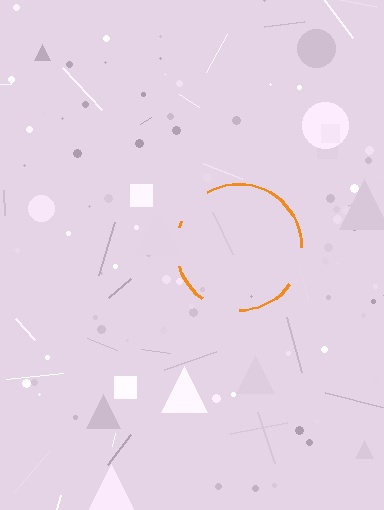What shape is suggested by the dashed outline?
The dashed outline suggests a circle.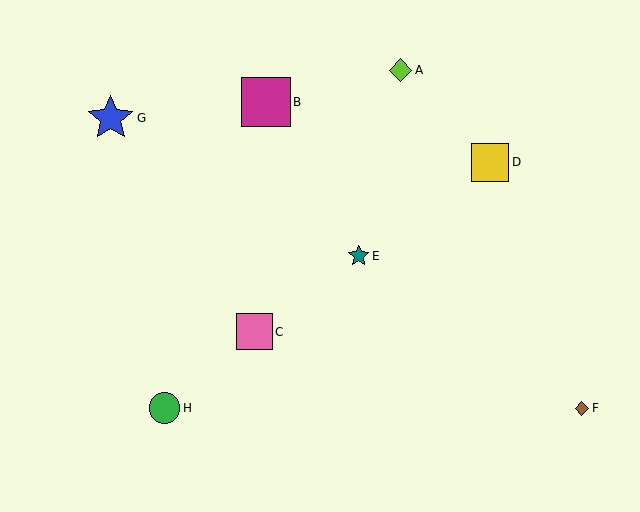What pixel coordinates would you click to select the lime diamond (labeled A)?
Click at (400, 70) to select the lime diamond A.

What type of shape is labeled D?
Shape D is a yellow square.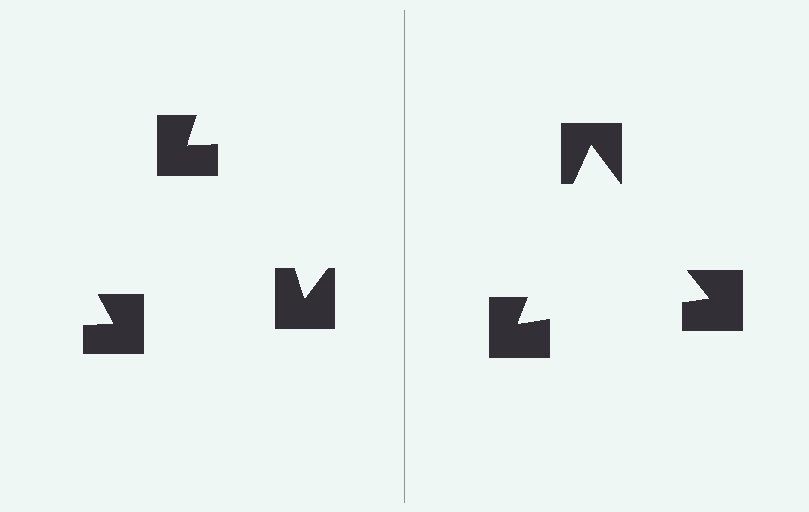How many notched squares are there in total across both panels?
6 — 3 on each side.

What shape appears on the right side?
An illusory triangle.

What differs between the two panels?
The notched squares are positioned identically on both sides; only the wedge orientations differ. On the right they align to a triangle; on the left they are misaligned.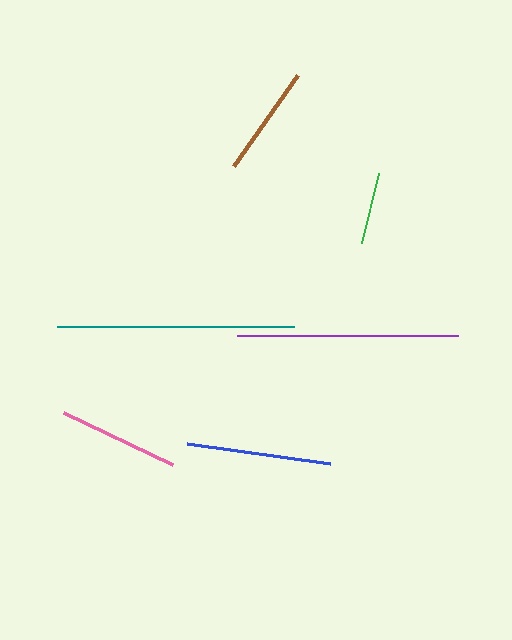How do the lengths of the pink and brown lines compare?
The pink and brown lines are approximately the same length.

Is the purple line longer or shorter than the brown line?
The purple line is longer than the brown line.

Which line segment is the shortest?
The green line is the shortest at approximately 71 pixels.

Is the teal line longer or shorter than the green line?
The teal line is longer than the green line.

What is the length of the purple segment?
The purple segment is approximately 221 pixels long.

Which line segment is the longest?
The teal line is the longest at approximately 238 pixels.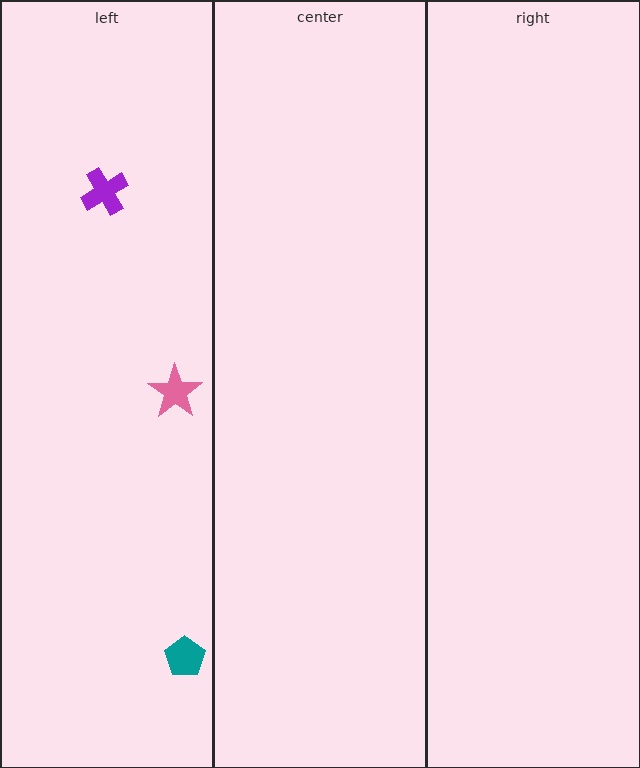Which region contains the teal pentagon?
The left region.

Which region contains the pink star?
The left region.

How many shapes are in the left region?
3.